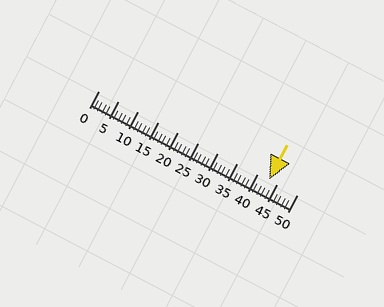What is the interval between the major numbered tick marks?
The major tick marks are spaced 5 units apart.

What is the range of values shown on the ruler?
The ruler shows values from 0 to 50.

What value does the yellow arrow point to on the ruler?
The yellow arrow points to approximately 43.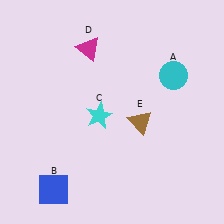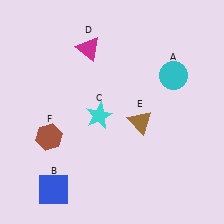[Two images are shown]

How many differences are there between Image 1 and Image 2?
There is 1 difference between the two images.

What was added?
A brown hexagon (F) was added in Image 2.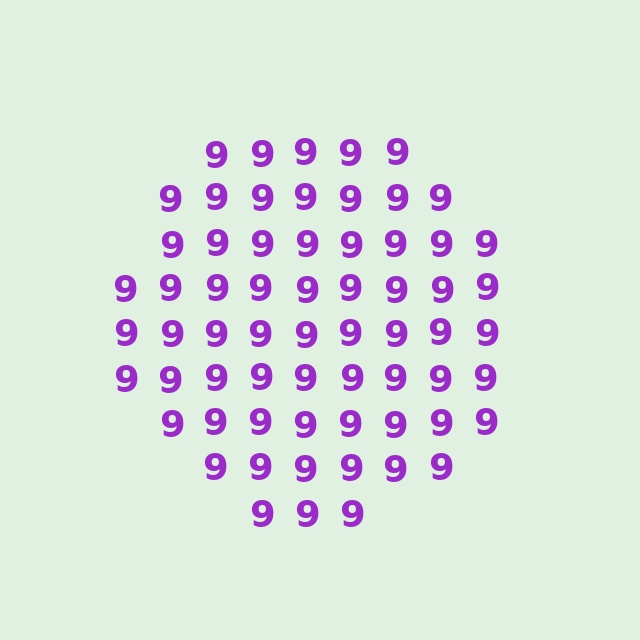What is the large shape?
The large shape is a circle.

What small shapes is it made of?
It is made of small digit 9's.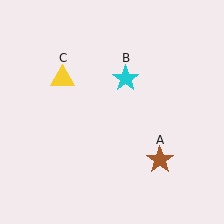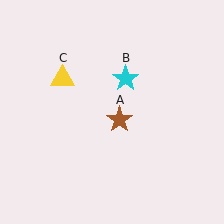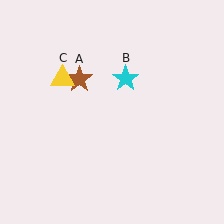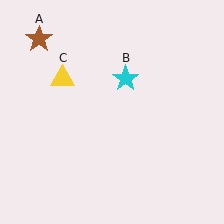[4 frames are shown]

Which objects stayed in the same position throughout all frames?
Cyan star (object B) and yellow triangle (object C) remained stationary.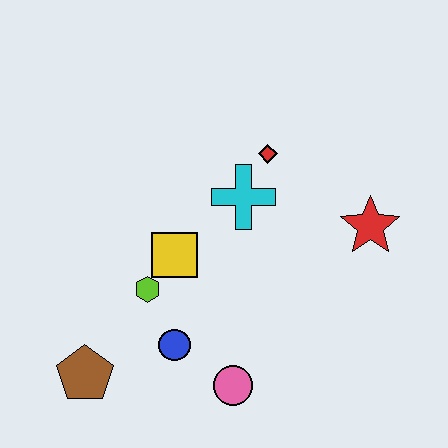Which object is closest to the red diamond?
The cyan cross is closest to the red diamond.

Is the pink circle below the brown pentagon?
Yes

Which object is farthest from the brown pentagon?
The red star is farthest from the brown pentagon.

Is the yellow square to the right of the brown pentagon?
Yes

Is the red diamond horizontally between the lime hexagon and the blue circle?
No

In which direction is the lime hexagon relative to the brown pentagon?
The lime hexagon is above the brown pentagon.